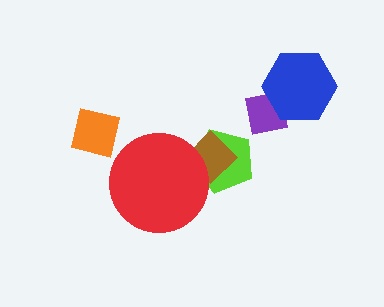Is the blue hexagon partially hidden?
No, no other shape covers it.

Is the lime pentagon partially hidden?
Yes, it is partially covered by another shape.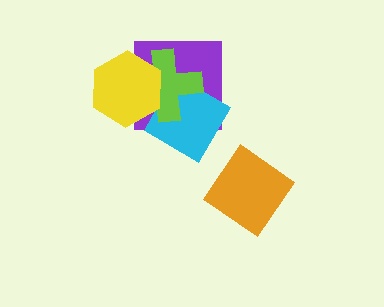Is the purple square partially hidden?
Yes, it is partially covered by another shape.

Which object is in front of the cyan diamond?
The lime cross is in front of the cyan diamond.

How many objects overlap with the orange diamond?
0 objects overlap with the orange diamond.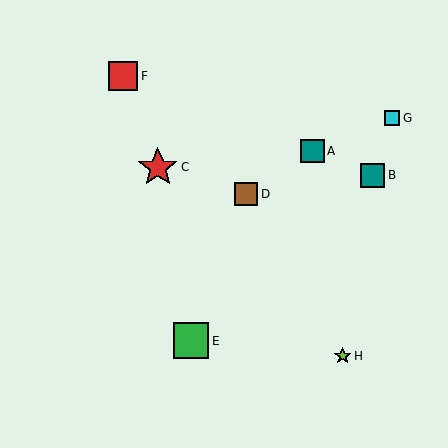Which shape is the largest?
The red star (labeled C) is the largest.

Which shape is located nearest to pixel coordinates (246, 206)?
The brown square (labeled D) at (246, 194) is nearest to that location.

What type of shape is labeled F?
Shape F is a red square.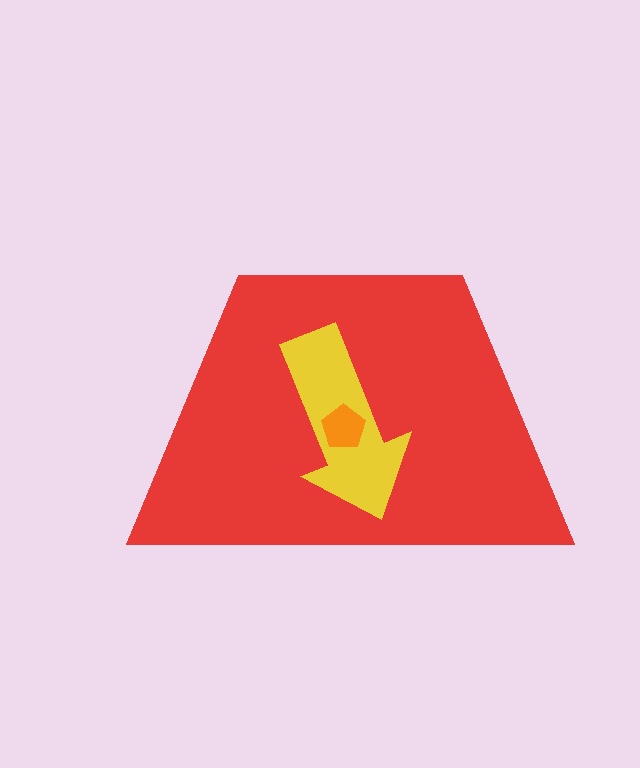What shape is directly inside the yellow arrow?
The orange pentagon.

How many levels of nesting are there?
3.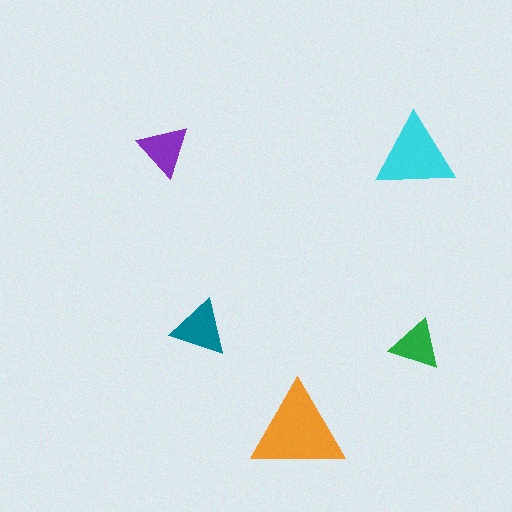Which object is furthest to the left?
The purple triangle is leftmost.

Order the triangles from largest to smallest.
the orange one, the cyan one, the teal one, the purple one, the green one.